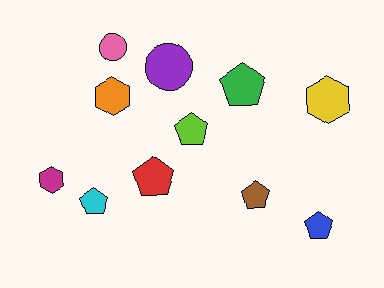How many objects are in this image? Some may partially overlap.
There are 11 objects.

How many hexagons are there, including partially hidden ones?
There are 3 hexagons.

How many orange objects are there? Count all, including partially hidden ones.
There is 1 orange object.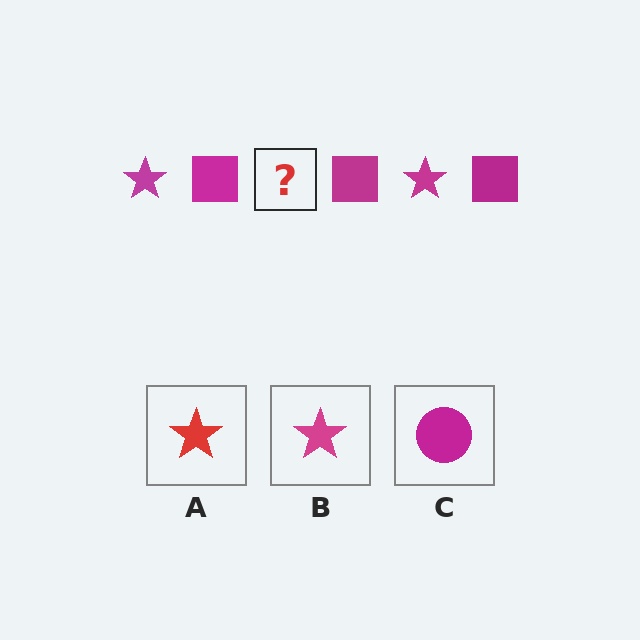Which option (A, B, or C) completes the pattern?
B.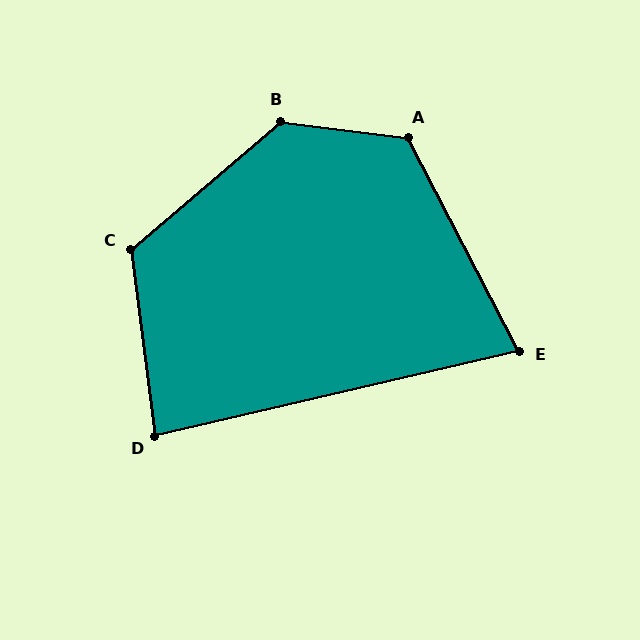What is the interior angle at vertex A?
Approximately 125 degrees (obtuse).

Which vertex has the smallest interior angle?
E, at approximately 76 degrees.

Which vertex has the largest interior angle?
B, at approximately 132 degrees.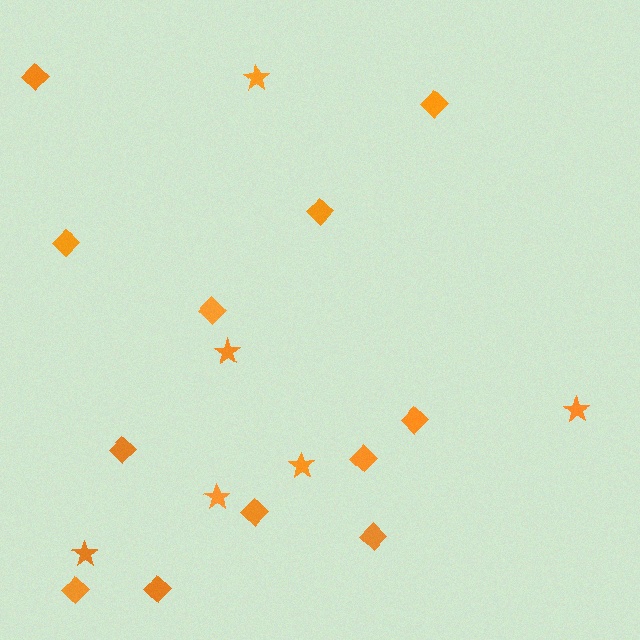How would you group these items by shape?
There are 2 groups: one group of diamonds (12) and one group of stars (6).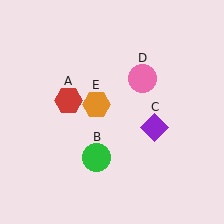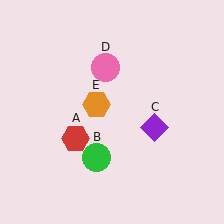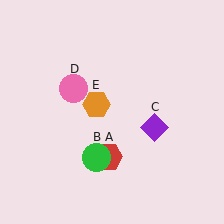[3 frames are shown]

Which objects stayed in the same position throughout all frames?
Green circle (object B) and purple diamond (object C) and orange hexagon (object E) remained stationary.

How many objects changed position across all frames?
2 objects changed position: red hexagon (object A), pink circle (object D).